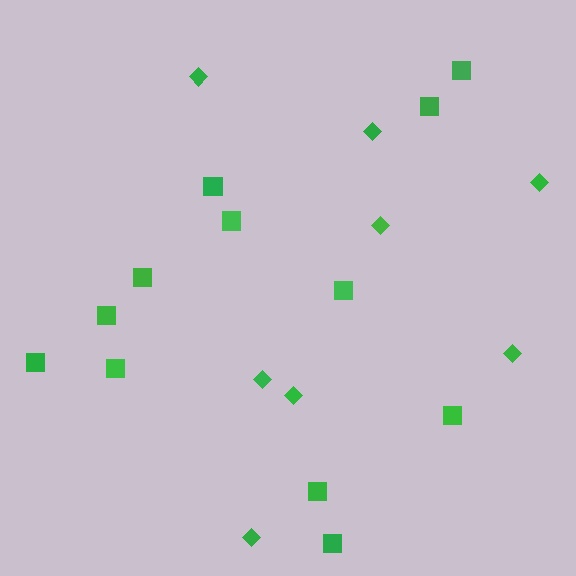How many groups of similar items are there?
There are 2 groups: one group of diamonds (8) and one group of squares (12).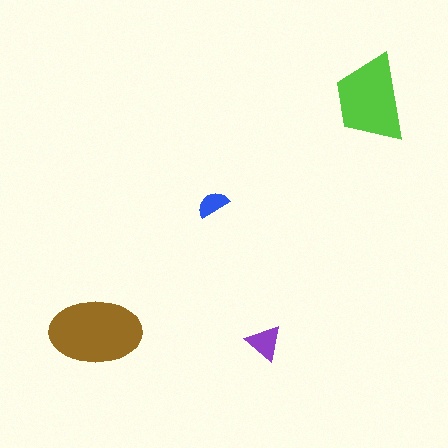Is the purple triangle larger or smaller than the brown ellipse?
Smaller.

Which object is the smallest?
The blue semicircle.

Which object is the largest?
The brown ellipse.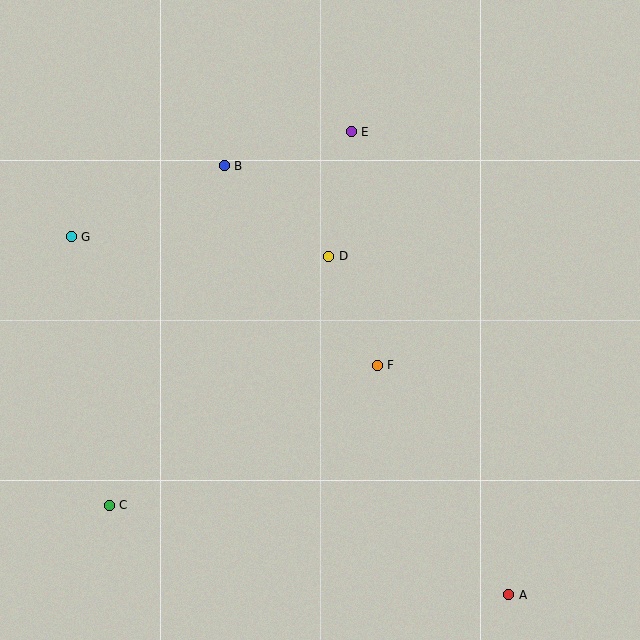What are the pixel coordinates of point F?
Point F is at (377, 365).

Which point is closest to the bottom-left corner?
Point C is closest to the bottom-left corner.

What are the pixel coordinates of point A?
Point A is at (509, 595).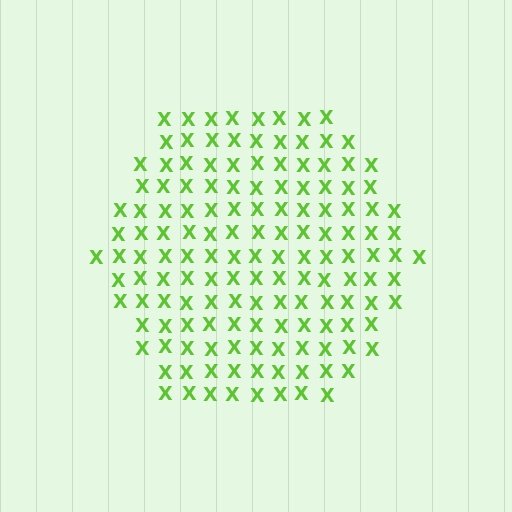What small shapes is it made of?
It is made of small letter X's.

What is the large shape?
The large shape is a hexagon.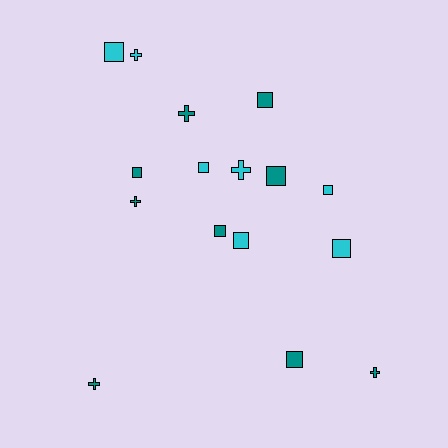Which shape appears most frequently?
Square, with 10 objects.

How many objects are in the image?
There are 16 objects.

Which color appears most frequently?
Teal, with 9 objects.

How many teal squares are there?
There are 5 teal squares.